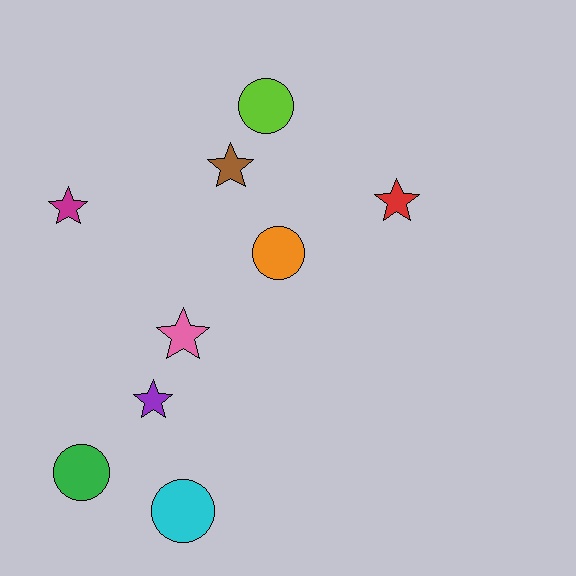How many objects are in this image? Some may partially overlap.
There are 9 objects.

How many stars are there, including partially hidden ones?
There are 5 stars.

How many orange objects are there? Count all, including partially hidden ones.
There is 1 orange object.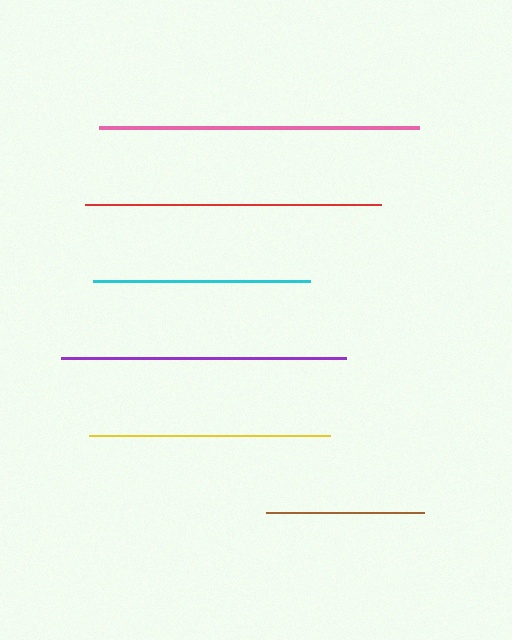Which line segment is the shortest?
The brown line is the shortest at approximately 158 pixels.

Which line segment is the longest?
The pink line is the longest at approximately 319 pixels.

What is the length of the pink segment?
The pink segment is approximately 319 pixels long.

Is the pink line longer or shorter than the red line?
The pink line is longer than the red line.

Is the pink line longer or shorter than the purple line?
The pink line is longer than the purple line.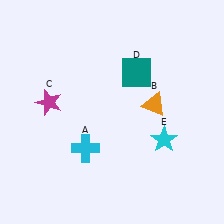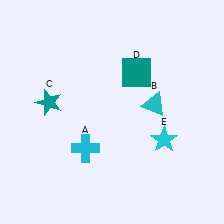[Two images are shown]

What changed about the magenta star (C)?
In Image 1, C is magenta. In Image 2, it changed to teal.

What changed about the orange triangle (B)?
In Image 1, B is orange. In Image 2, it changed to cyan.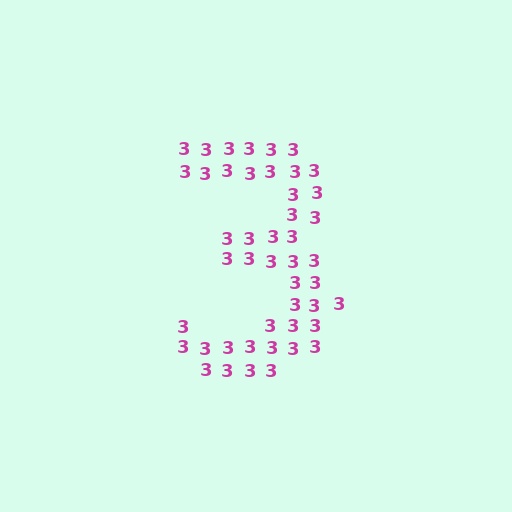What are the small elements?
The small elements are digit 3's.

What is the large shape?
The large shape is the digit 3.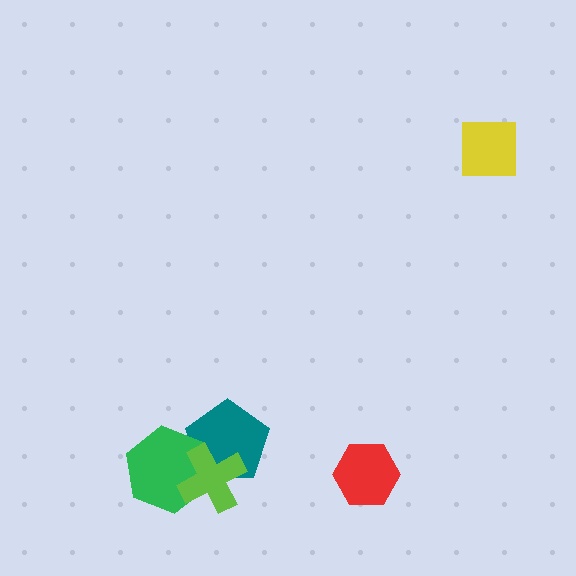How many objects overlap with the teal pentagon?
2 objects overlap with the teal pentagon.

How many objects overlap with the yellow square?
0 objects overlap with the yellow square.